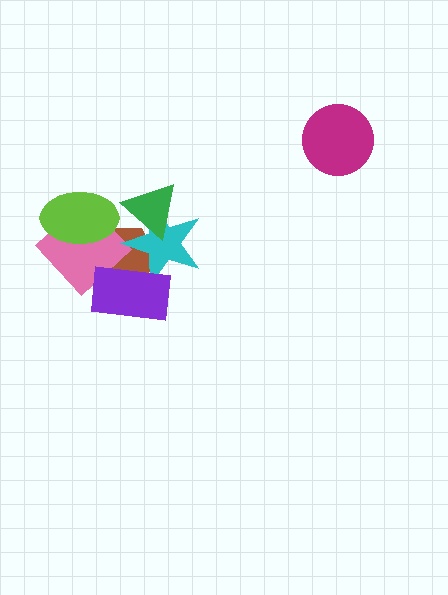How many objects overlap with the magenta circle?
0 objects overlap with the magenta circle.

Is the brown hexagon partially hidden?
Yes, it is partially covered by another shape.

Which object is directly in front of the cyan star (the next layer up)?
The purple rectangle is directly in front of the cyan star.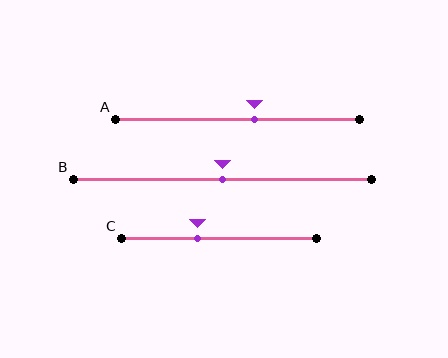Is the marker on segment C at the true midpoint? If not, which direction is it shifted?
No, the marker on segment C is shifted to the left by about 11% of the segment length.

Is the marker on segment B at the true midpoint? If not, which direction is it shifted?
Yes, the marker on segment B is at the true midpoint.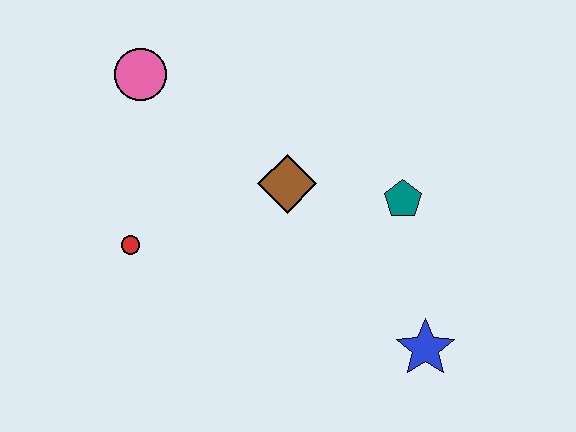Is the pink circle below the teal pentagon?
No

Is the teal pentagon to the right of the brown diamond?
Yes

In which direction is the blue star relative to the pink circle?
The blue star is to the right of the pink circle.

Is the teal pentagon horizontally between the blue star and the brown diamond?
Yes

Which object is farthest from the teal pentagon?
The pink circle is farthest from the teal pentagon.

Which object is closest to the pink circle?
The red circle is closest to the pink circle.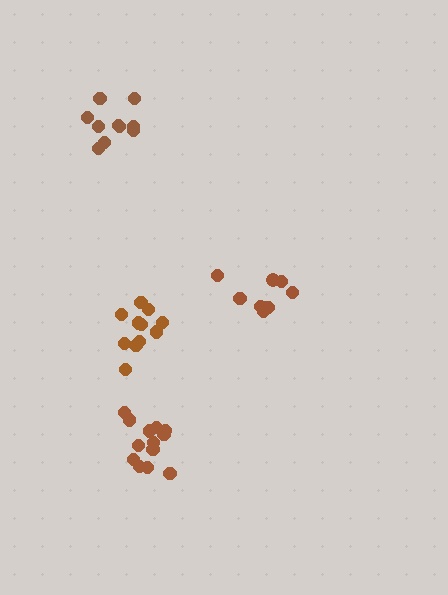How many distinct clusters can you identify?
There are 4 distinct clusters.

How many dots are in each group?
Group 1: 9 dots, Group 2: 11 dots, Group 3: 13 dots, Group 4: 10 dots (43 total).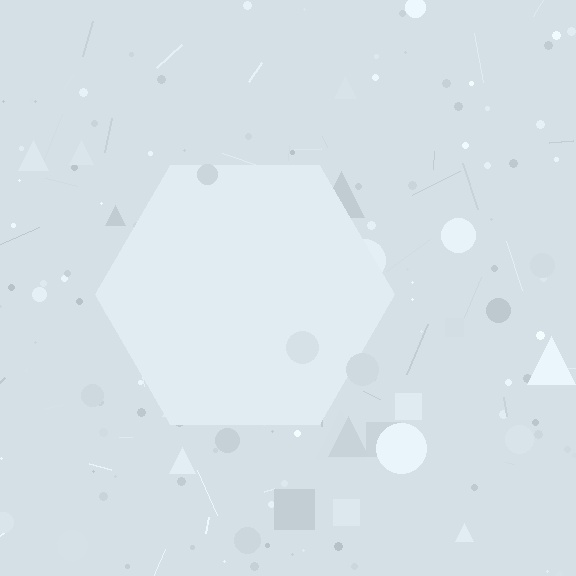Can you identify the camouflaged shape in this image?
The camouflaged shape is a hexagon.